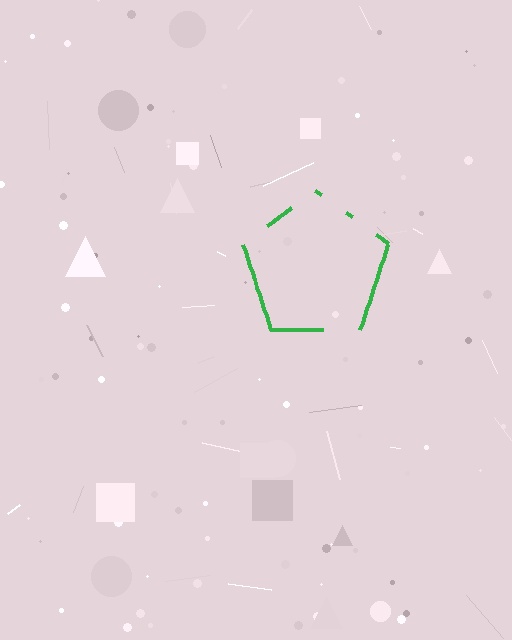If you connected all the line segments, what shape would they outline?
They would outline a pentagon.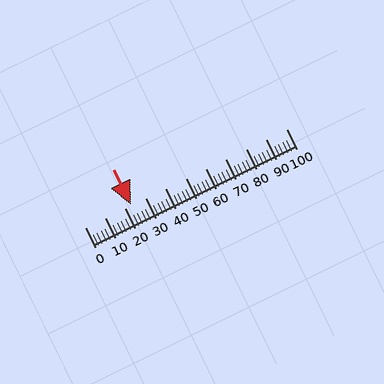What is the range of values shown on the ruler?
The ruler shows values from 0 to 100.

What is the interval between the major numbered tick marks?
The major tick marks are spaced 10 units apart.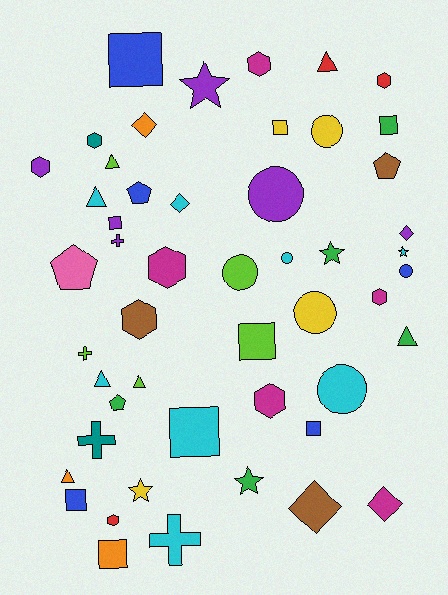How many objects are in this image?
There are 50 objects.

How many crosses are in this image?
There are 4 crosses.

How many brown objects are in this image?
There are 3 brown objects.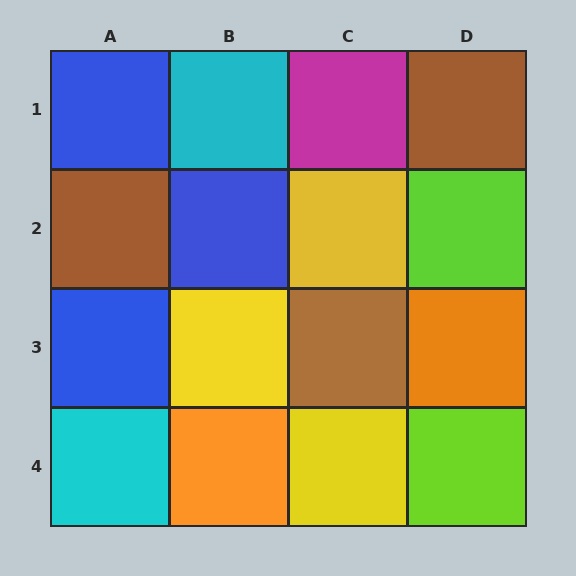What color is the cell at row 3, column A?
Blue.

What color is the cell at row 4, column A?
Cyan.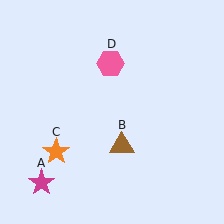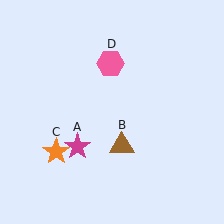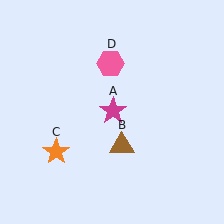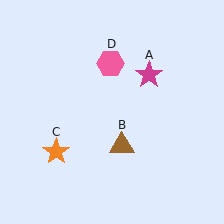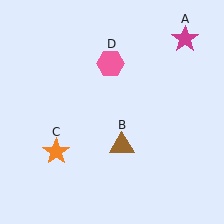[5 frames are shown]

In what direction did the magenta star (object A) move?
The magenta star (object A) moved up and to the right.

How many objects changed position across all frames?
1 object changed position: magenta star (object A).